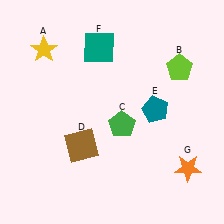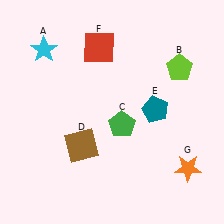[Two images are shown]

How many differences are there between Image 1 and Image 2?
There are 2 differences between the two images.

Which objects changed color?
A changed from yellow to cyan. F changed from teal to red.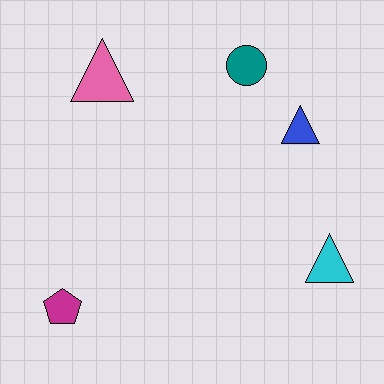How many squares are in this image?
There are no squares.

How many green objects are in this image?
There are no green objects.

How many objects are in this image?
There are 5 objects.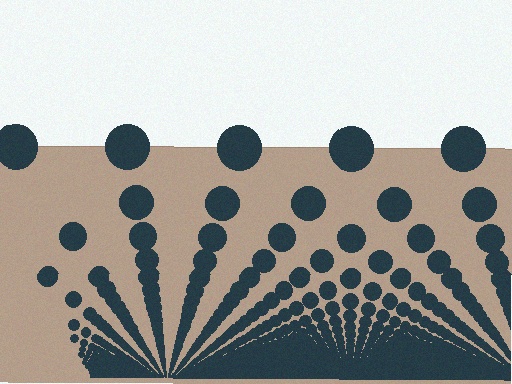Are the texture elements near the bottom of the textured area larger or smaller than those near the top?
Smaller. The gradient is inverted — elements near the bottom are smaller and denser.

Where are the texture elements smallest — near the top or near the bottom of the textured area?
Near the bottom.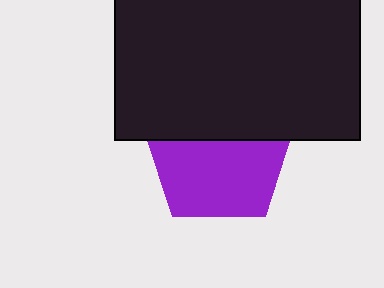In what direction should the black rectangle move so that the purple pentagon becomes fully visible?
The black rectangle should move up. That is the shortest direction to clear the overlap and leave the purple pentagon fully visible.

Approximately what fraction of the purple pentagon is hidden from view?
Roughly 40% of the purple pentagon is hidden behind the black rectangle.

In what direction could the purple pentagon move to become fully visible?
The purple pentagon could move down. That would shift it out from behind the black rectangle entirely.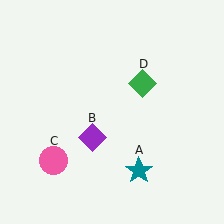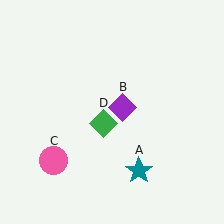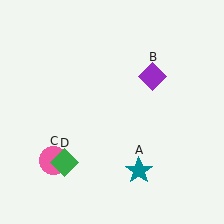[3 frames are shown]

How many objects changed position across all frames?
2 objects changed position: purple diamond (object B), green diamond (object D).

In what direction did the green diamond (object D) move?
The green diamond (object D) moved down and to the left.